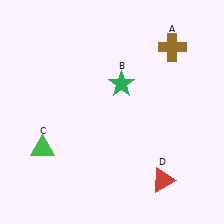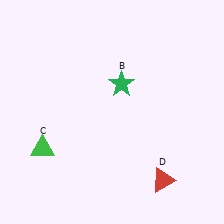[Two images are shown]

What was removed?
The brown cross (A) was removed in Image 2.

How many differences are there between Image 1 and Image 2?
There is 1 difference between the two images.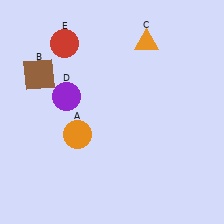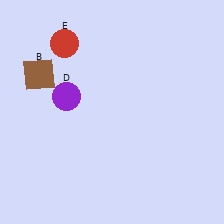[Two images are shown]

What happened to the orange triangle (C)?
The orange triangle (C) was removed in Image 2. It was in the top-right area of Image 1.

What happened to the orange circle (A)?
The orange circle (A) was removed in Image 2. It was in the bottom-left area of Image 1.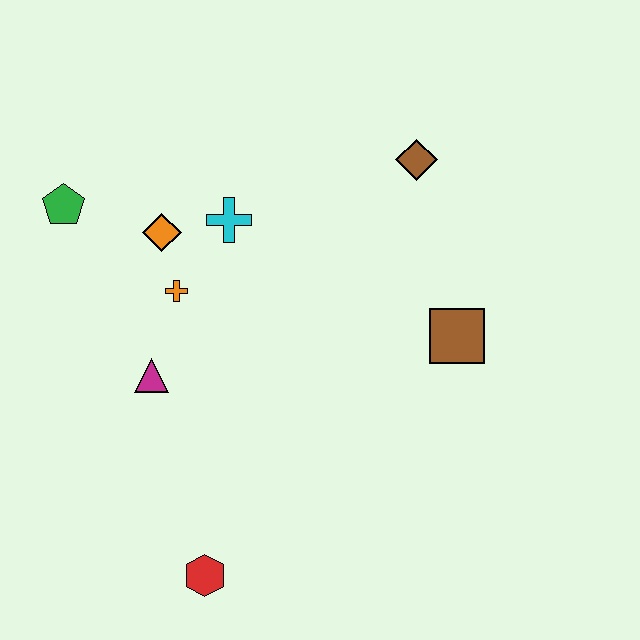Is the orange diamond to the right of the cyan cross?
No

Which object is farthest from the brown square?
The green pentagon is farthest from the brown square.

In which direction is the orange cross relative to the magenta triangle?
The orange cross is above the magenta triangle.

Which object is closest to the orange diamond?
The orange cross is closest to the orange diamond.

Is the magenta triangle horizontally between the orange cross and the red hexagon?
No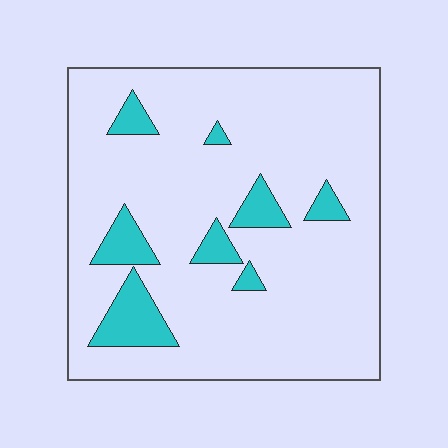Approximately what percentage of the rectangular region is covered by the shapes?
Approximately 15%.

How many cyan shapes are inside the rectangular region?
8.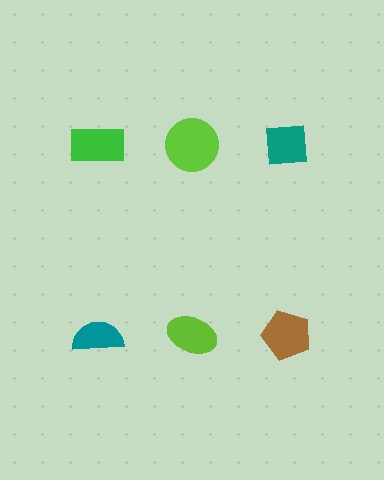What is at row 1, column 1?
A green rectangle.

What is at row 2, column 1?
A teal semicircle.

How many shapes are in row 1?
3 shapes.